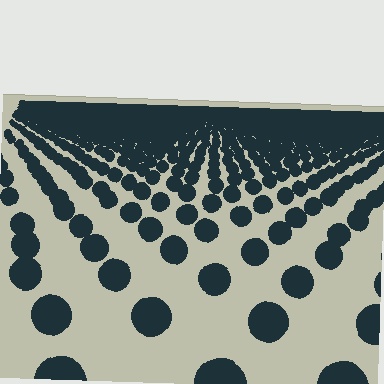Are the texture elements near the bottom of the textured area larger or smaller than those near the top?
Larger. Near the bottom, elements are closer to the viewer and appear at a bigger on-screen size.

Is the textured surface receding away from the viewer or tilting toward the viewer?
The surface is receding away from the viewer. Texture elements get smaller and denser toward the top.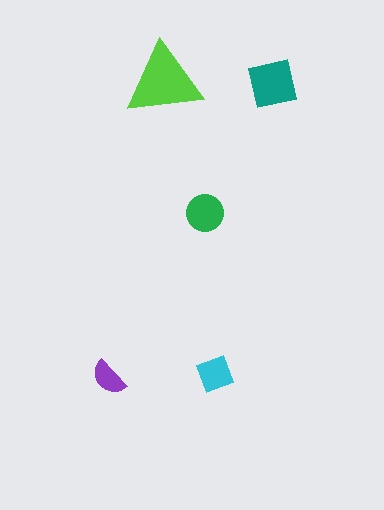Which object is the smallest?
The purple semicircle.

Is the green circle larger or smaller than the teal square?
Smaller.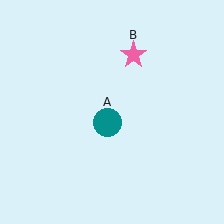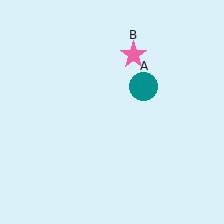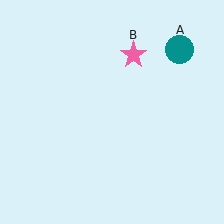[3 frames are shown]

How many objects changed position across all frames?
1 object changed position: teal circle (object A).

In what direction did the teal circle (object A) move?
The teal circle (object A) moved up and to the right.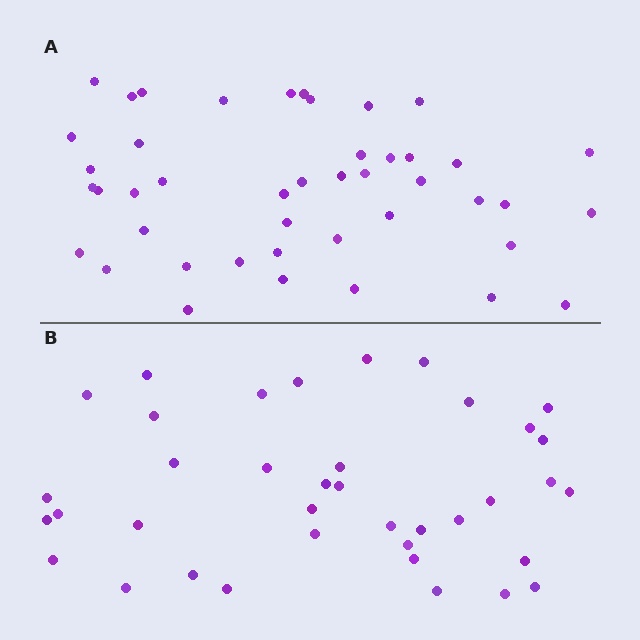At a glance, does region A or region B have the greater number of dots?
Region A (the top region) has more dots.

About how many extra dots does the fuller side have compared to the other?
Region A has about 6 more dots than region B.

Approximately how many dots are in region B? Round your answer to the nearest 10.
About 40 dots. (The exact count is 38, which rounds to 40.)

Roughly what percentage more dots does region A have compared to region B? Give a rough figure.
About 15% more.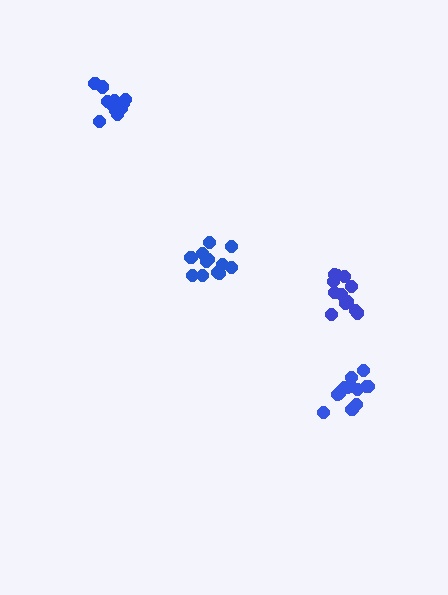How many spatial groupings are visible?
There are 4 spatial groupings.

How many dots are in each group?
Group 1: 12 dots, Group 2: 13 dots, Group 3: 12 dots, Group 4: 14 dots (51 total).